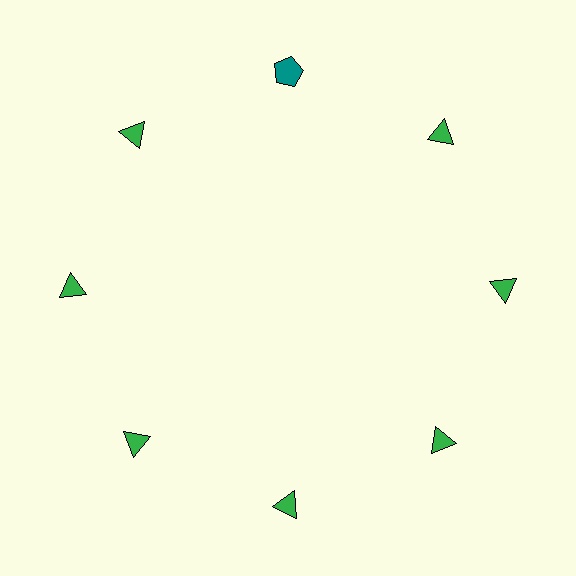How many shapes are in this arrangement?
There are 8 shapes arranged in a ring pattern.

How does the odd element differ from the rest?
It differs in both color (teal instead of green) and shape (pentagon instead of triangle).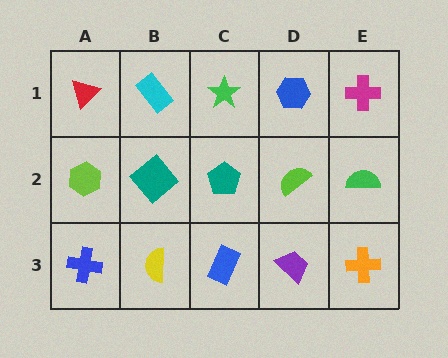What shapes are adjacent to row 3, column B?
A teal diamond (row 2, column B), a blue cross (row 3, column A), a blue rectangle (row 3, column C).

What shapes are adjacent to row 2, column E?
A magenta cross (row 1, column E), an orange cross (row 3, column E), a lime semicircle (row 2, column D).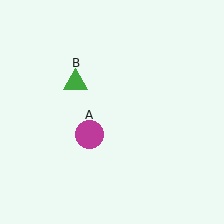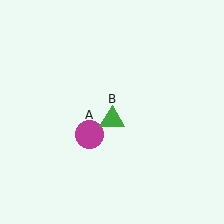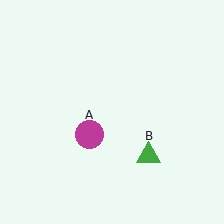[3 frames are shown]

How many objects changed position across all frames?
1 object changed position: green triangle (object B).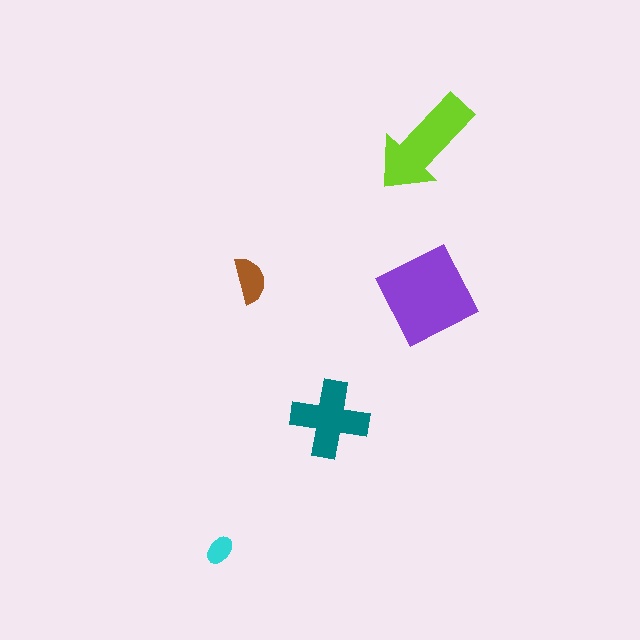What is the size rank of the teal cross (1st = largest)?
3rd.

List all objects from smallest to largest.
The cyan ellipse, the brown semicircle, the teal cross, the lime arrow, the purple square.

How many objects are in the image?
There are 5 objects in the image.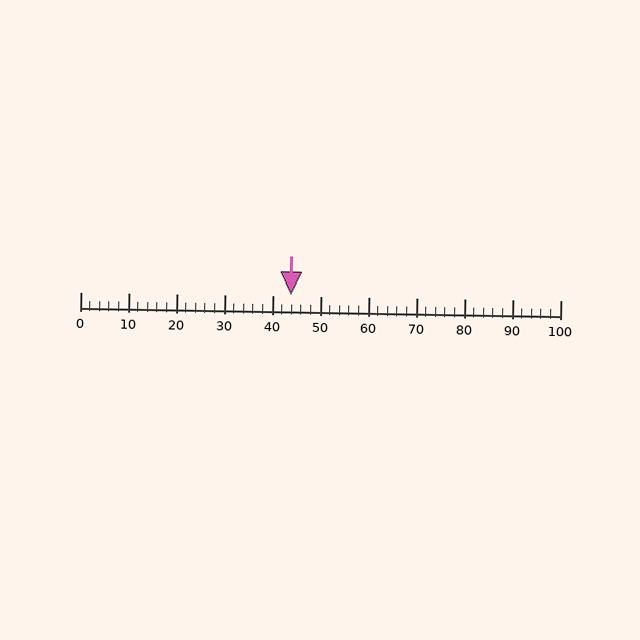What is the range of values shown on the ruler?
The ruler shows values from 0 to 100.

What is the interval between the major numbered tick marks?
The major tick marks are spaced 10 units apart.